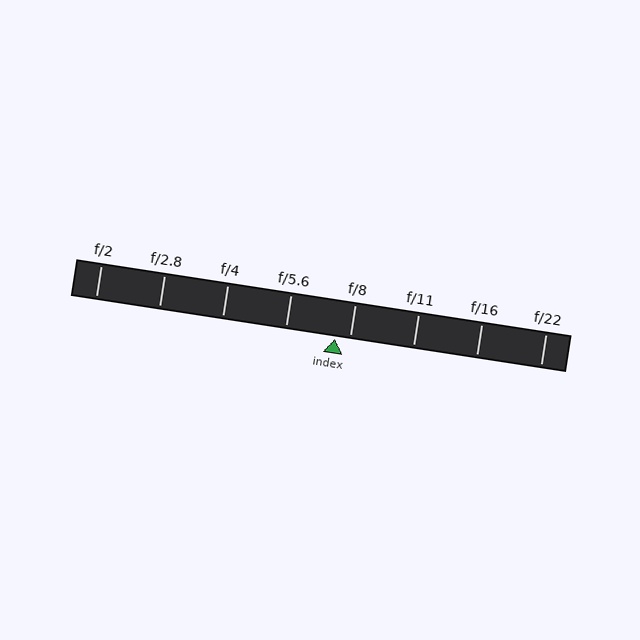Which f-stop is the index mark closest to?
The index mark is closest to f/8.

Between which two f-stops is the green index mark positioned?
The index mark is between f/5.6 and f/8.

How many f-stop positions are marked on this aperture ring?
There are 8 f-stop positions marked.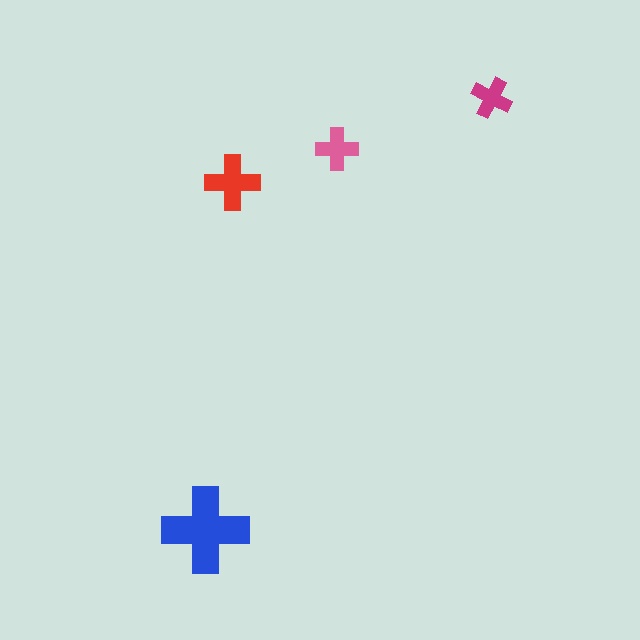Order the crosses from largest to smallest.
the blue one, the red one, the pink one, the magenta one.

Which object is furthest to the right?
The magenta cross is rightmost.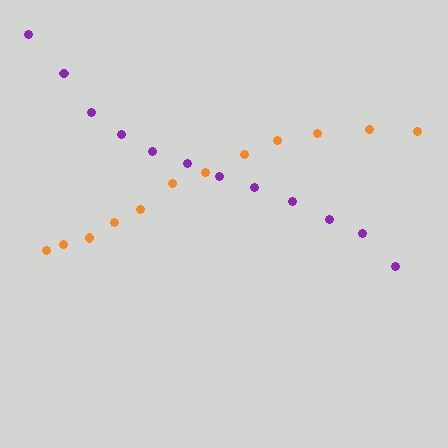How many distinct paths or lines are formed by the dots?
There are 2 distinct paths.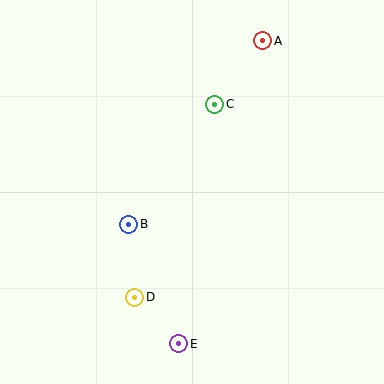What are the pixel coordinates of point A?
Point A is at (263, 41).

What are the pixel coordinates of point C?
Point C is at (215, 104).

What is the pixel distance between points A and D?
The distance between A and D is 287 pixels.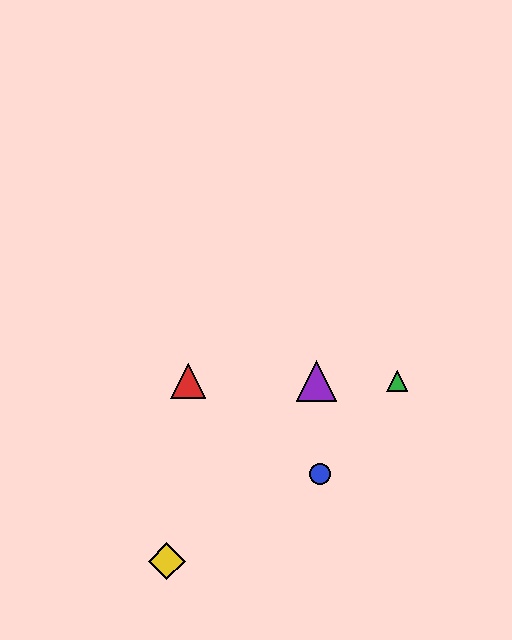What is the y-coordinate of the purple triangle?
The purple triangle is at y≈381.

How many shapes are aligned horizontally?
3 shapes (the red triangle, the green triangle, the purple triangle) are aligned horizontally.